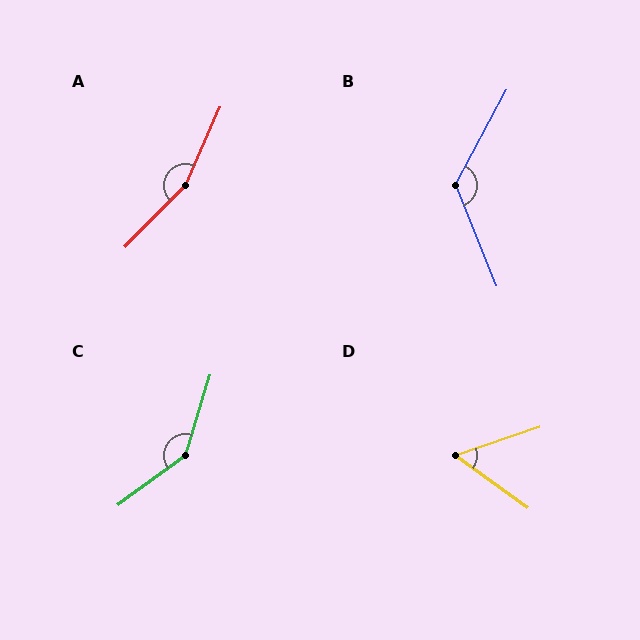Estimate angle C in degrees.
Approximately 143 degrees.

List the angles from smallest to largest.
D (55°), B (130°), C (143°), A (159°).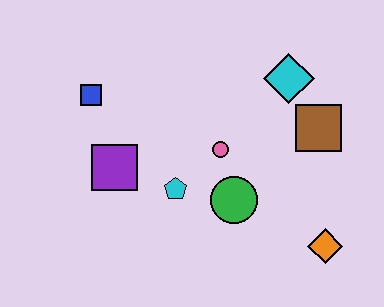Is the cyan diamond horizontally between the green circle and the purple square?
No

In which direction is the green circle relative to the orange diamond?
The green circle is to the left of the orange diamond.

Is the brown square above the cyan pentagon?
Yes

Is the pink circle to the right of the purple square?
Yes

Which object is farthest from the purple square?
The orange diamond is farthest from the purple square.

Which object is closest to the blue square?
The purple square is closest to the blue square.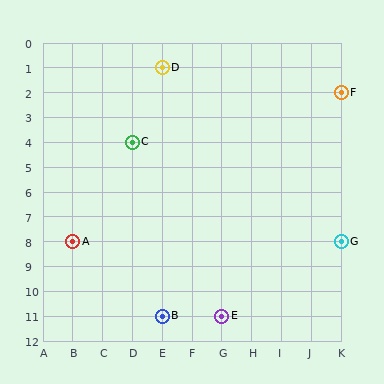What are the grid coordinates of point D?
Point D is at grid coordinates (E, 1).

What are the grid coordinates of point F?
Point F is at grid coordinates (K, 2).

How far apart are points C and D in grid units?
Points C and D are 1 column and 3 rows apart (about 3.2 grid units diagonally).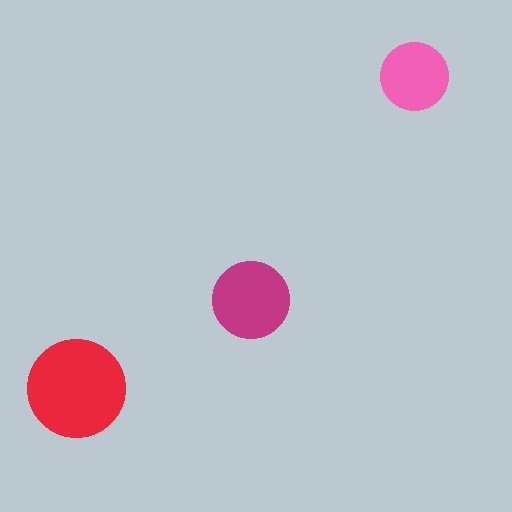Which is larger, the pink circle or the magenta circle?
The magenta one.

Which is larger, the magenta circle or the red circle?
The red one.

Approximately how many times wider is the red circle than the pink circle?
About 1.5 times wider.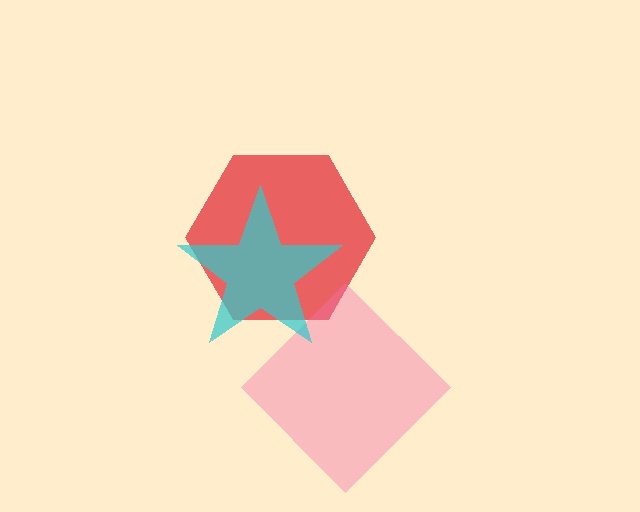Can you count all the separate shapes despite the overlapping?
Yes, there are 3 separate shapes.